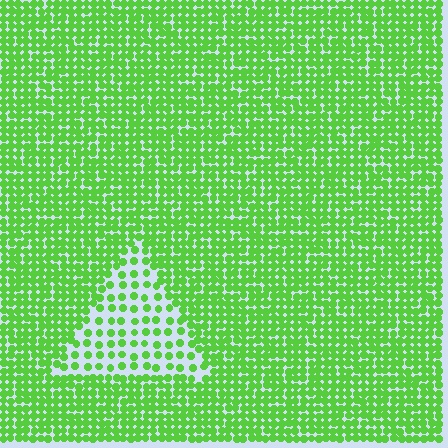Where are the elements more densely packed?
The elements are more densely packed outside the triangle boundary.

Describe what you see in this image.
The image contains small lime elements arranged at two different densities. A triangle-shaped region is visible where the elements are less densely packed than the surrounding area.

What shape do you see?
I see a triangle.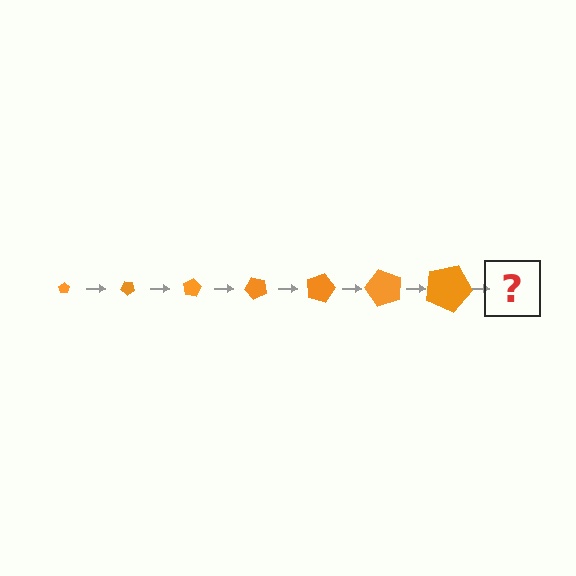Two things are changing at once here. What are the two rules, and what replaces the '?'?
The two rules are that the pentagon grows larger each step and it rotates 40 degrees each step. The '?' should be a pentagon, larger than the previous one and rotated 280 degrees from the start.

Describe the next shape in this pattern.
It should be a pentagon, larger than the previous one and rotated 280 degrees from the start.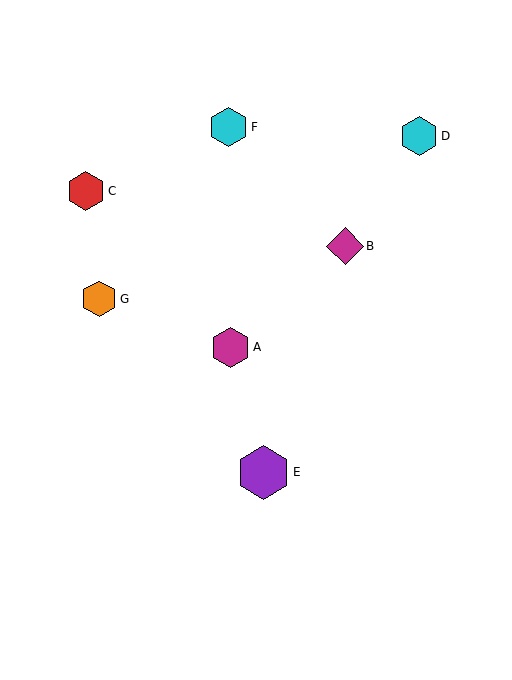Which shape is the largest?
The purple hexagon (labeled E) is the largest.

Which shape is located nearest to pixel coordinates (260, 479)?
The purple hexagon (labeled E) at (263, 472) is nearest to that location.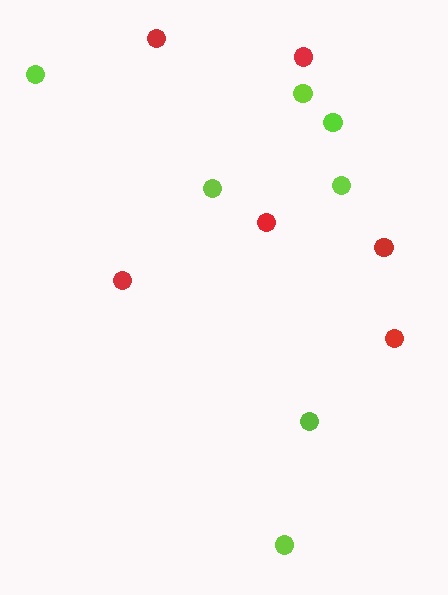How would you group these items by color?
There are 2 groups: one group of red circles (6) and one group of lime circles (7).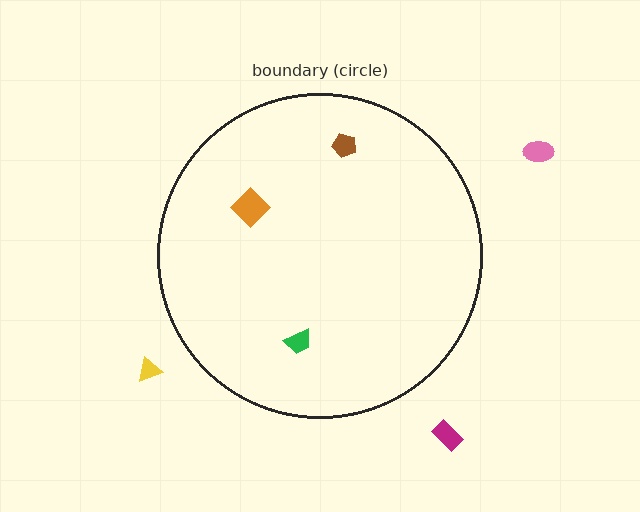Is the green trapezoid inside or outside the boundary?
Inside.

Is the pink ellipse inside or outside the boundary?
Outside.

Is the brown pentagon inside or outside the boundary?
Inside.